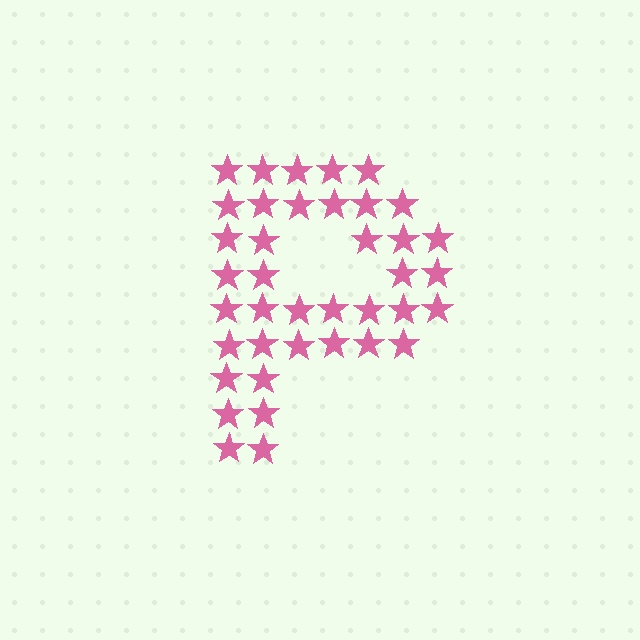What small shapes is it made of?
It is made of small stars.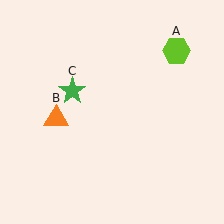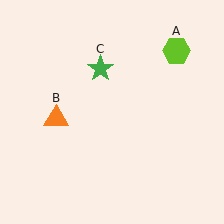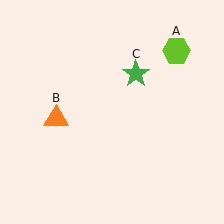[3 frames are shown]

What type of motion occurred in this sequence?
The green star (object C) rotated clockwise around the center of the scene.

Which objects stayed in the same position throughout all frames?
Lime hexagon (object A) and orange triangle (object B) remained stationary.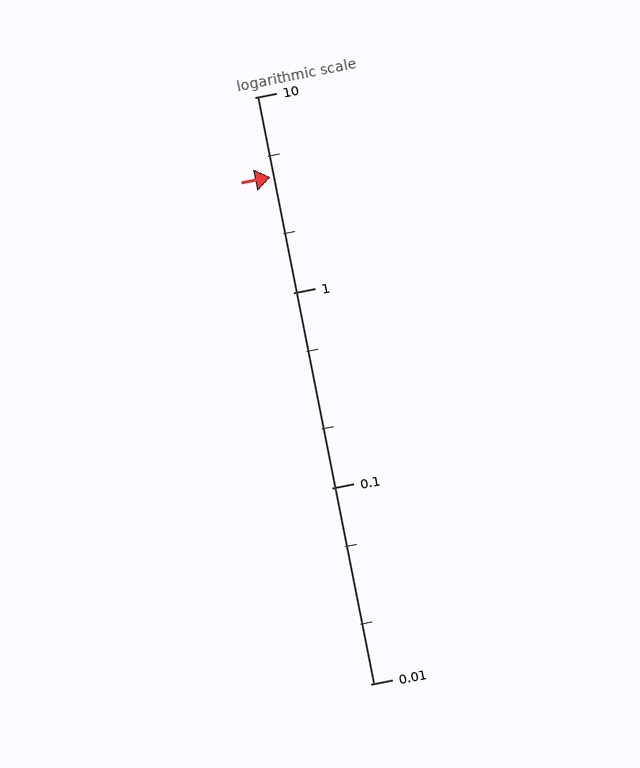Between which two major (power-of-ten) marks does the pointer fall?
The pointer is between 1 and 10.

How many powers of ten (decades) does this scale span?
The scale spans 3 decades, from 0.01 to 10.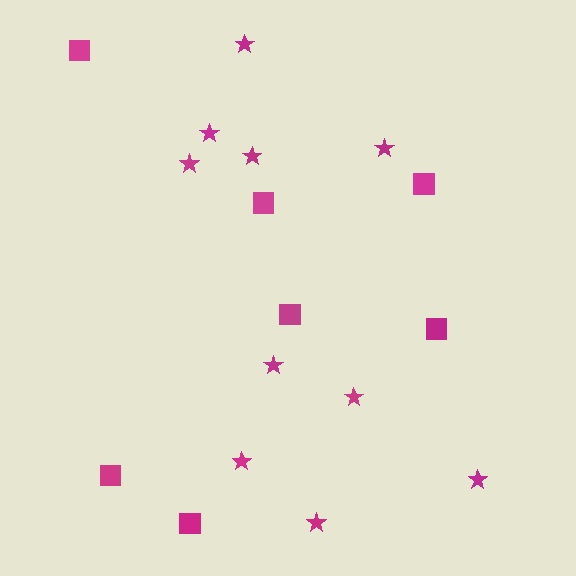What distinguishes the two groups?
There are 2 groups: one group of stars (10) and one group of squares (7).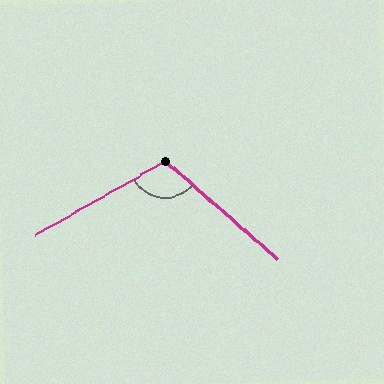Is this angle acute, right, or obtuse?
It is obtuse.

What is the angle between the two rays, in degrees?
Approximately 109 degrees.